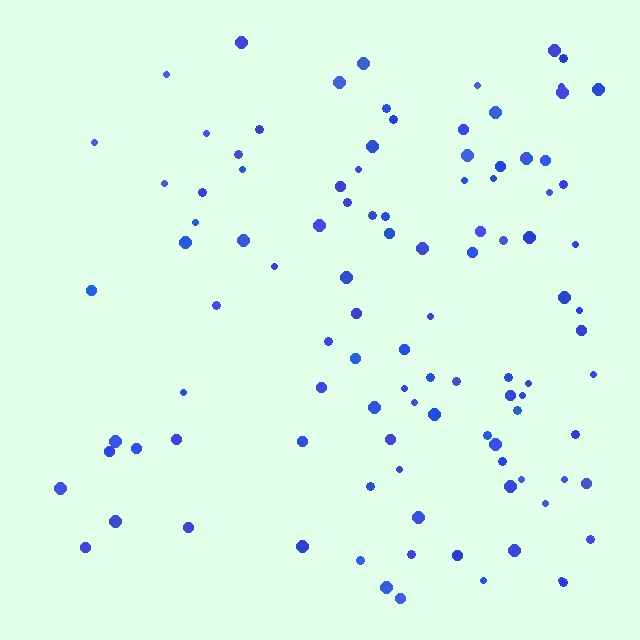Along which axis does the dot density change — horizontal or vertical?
Horizontal.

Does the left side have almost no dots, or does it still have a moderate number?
Still a moderate number, just noticeably fewer than the right.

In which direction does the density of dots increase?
From left to right, with the right side densest.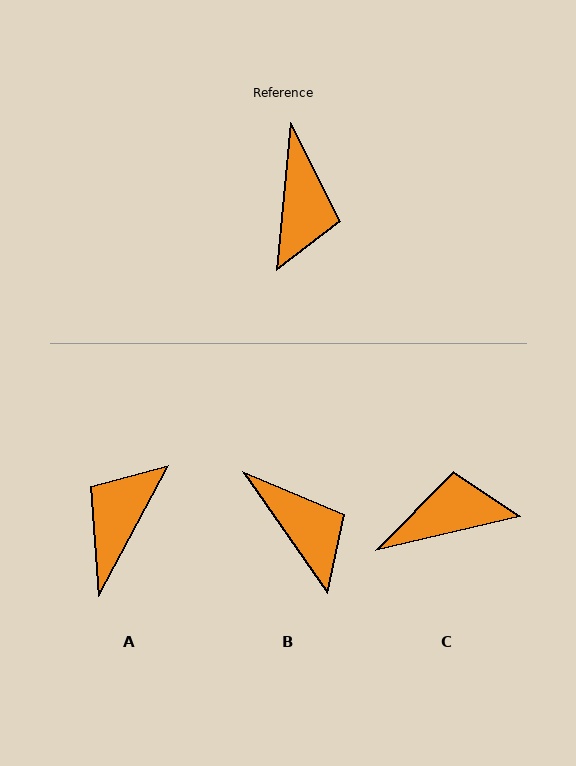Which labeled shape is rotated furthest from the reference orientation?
A, about 157 degrees away.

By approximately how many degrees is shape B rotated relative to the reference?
Approximately 40 degrees counter-clockwise.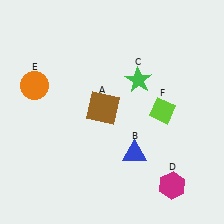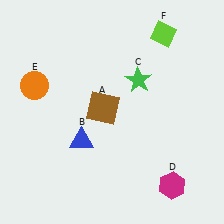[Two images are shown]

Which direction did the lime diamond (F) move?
The lime diamond (F) moved up.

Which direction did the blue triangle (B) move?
The blue triangle (B) moved left.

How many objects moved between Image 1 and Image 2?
2 objects moved between the two images.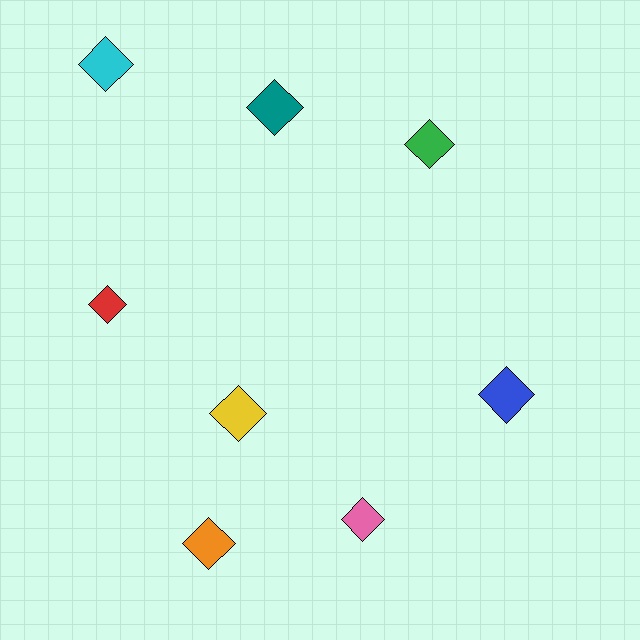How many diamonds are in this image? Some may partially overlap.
There are 8 diamonds.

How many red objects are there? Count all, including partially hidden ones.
There is 1 red object.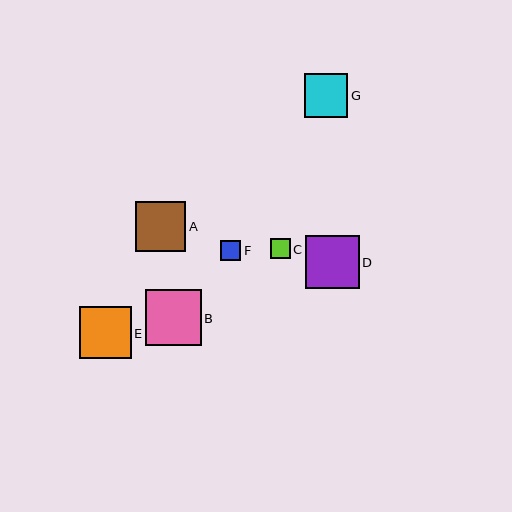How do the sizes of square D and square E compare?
Square D and square E are approximately the same size.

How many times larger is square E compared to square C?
Square E is approximately 2.6 times the size of square C.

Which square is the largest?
Square B is the largest with a size of approximately 56 pixels.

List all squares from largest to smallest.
From largest to smallest: B, D, E, A, G, F, C.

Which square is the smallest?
Square C is the smallest with a size of approximately 20 pixels.